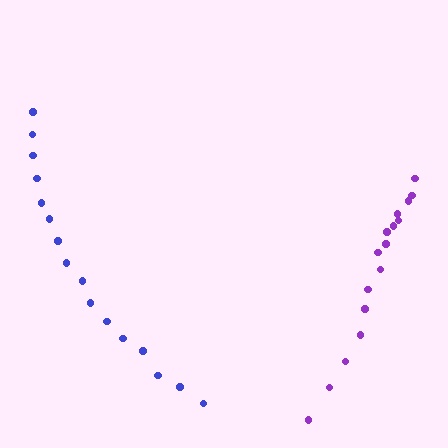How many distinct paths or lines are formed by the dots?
There are 2 distinct paths.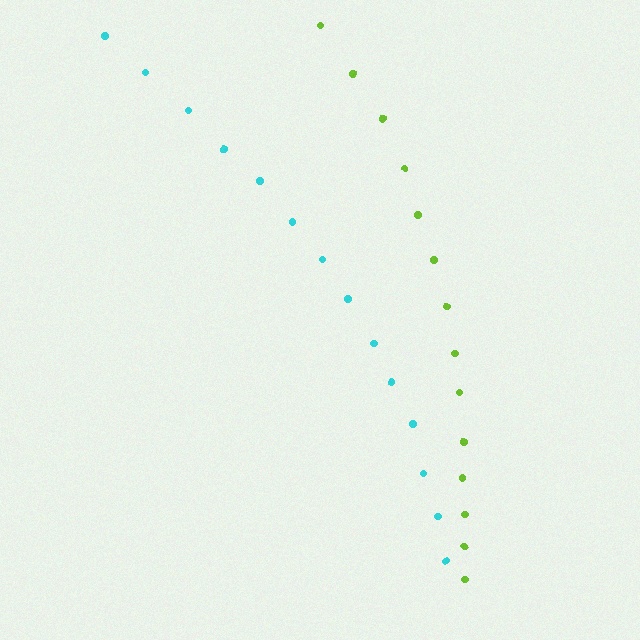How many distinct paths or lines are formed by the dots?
There are 2 distinct paths.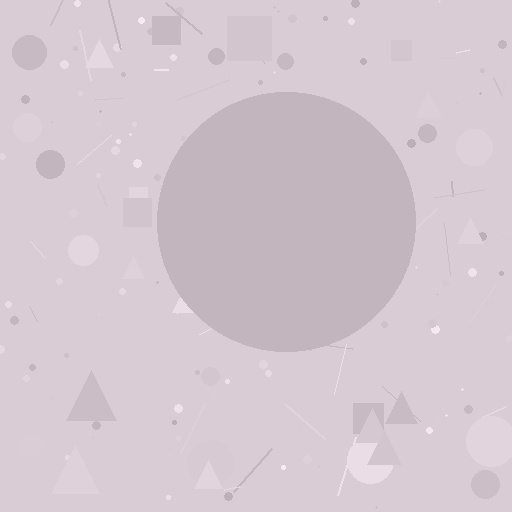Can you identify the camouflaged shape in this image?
The camouflaged shape is a circle.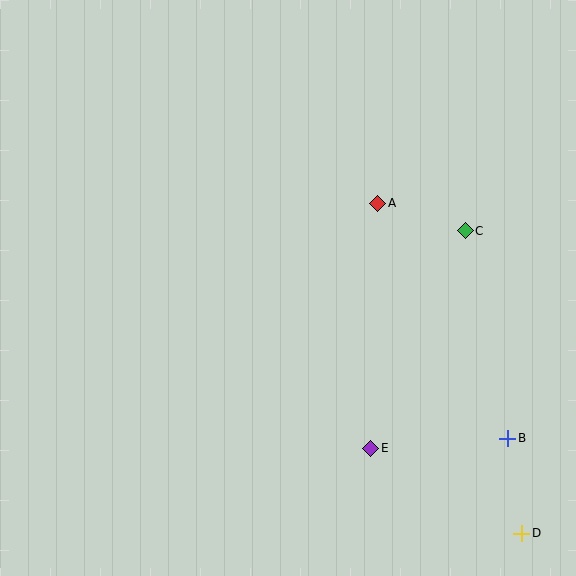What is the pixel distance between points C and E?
The distance between C and E is 237 pixels.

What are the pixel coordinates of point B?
Point B is at (508, 438).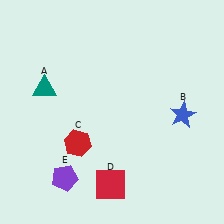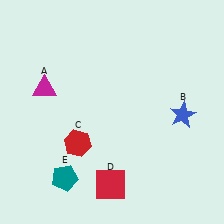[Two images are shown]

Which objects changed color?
A changed from teal to magenta. E changed from purple to teal.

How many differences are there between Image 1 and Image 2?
There are 2 differences between the two images.